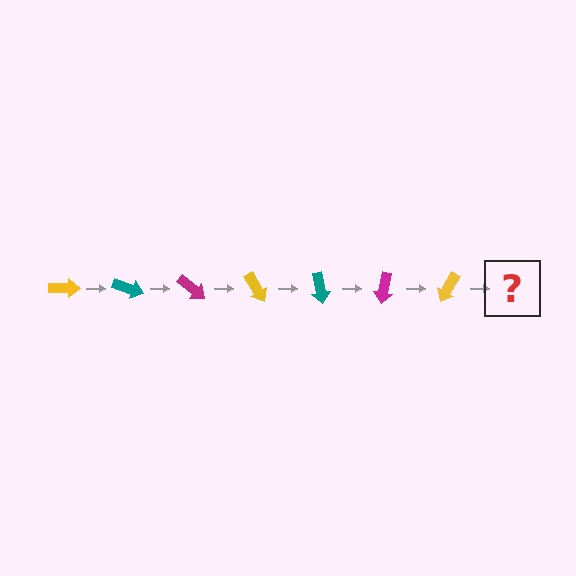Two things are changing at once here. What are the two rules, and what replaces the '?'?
The two rules are that it rotates 20 degrees each step and the color cycles through yellow, teal, and magenta. The '?' should be a teal arrow, rotated 140 degrees from the start.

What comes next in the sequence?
The next element should be a teal arrow, rotated 140 degrees from the start.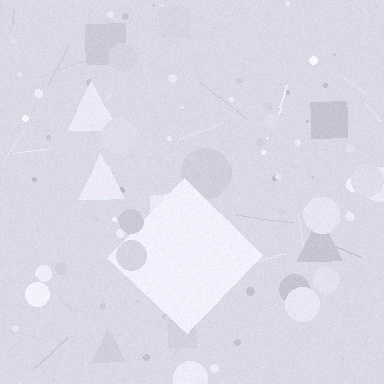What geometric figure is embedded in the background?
A diamond is embedded in the background.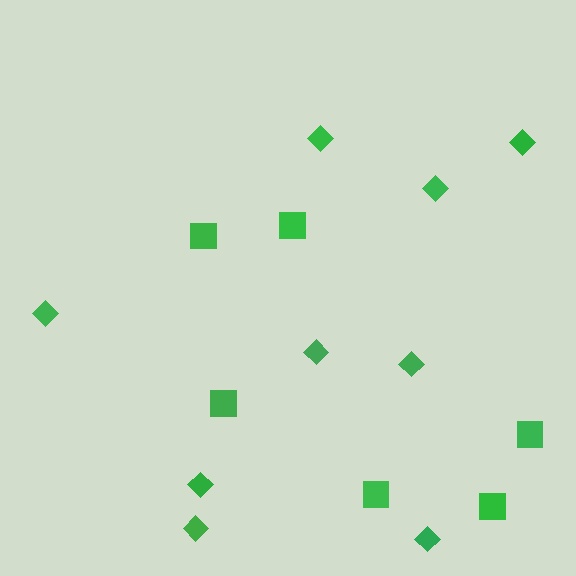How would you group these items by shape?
There are 2 groups: one group of diamonds (9) and one group of squares (6).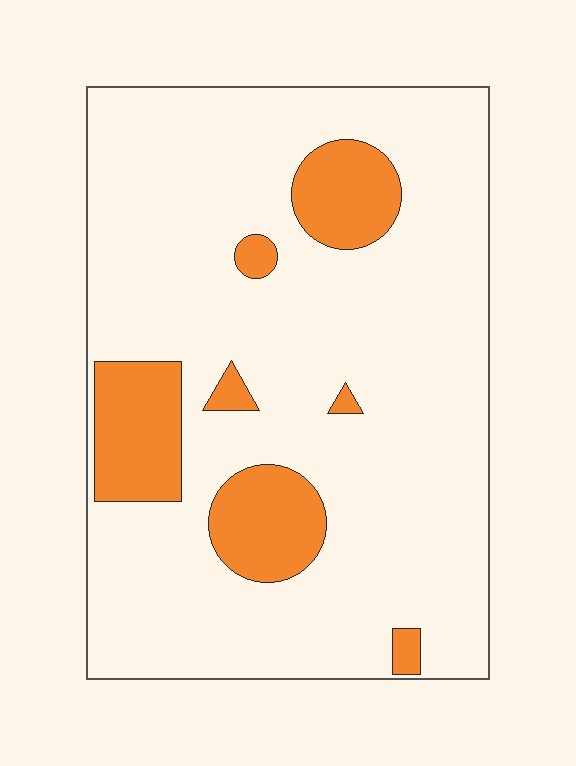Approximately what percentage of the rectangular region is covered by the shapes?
Approximately 15%.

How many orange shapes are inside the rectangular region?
7.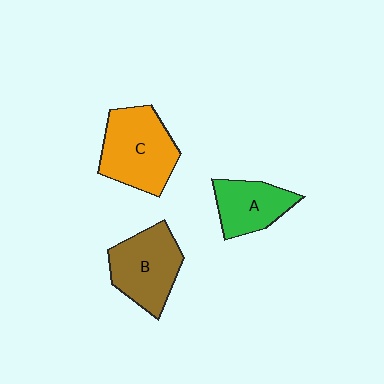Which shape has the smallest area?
Shape A (green).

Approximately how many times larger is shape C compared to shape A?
Approximately 1.5 times.